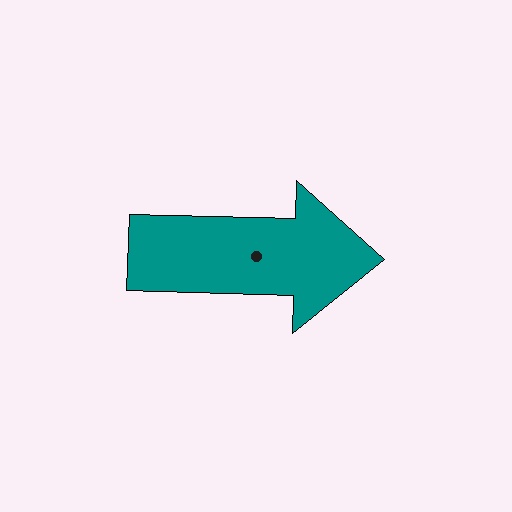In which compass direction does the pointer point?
East.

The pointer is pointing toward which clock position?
Roughly 3 o'clock.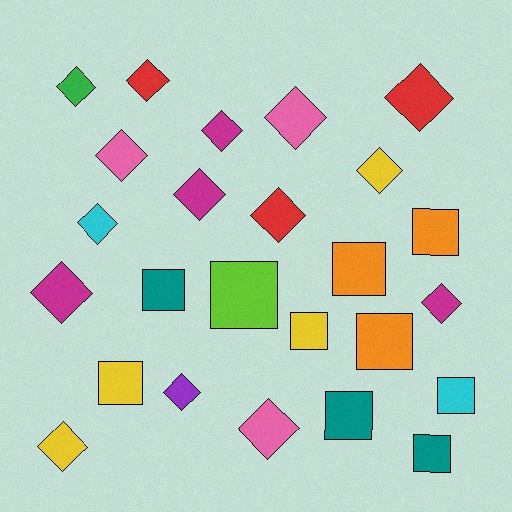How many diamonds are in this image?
There are 15 diamonds.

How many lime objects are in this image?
There is 1 lime object.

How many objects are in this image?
There are 25 objects.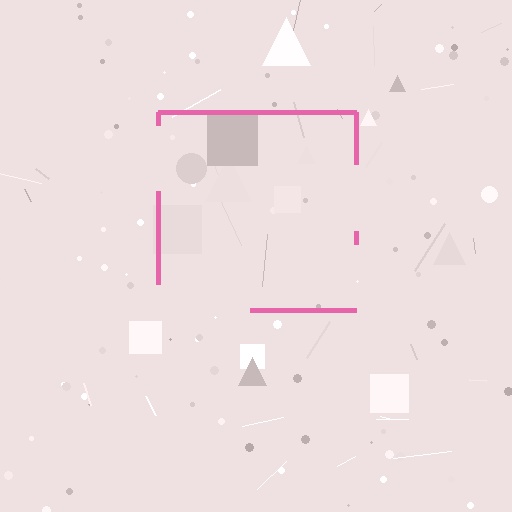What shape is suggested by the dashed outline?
The dashed outline suggests a square.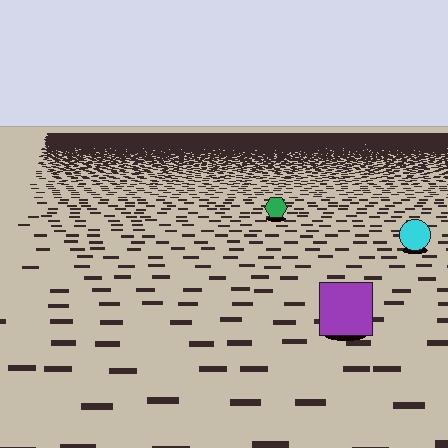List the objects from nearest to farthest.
From nearest to farthest: the purple square, the cyan circle, the green hexagon.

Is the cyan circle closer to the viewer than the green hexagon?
Yes. The cyan circle is closer — you can tell from the texture gradient: the ground texture is coarser near it.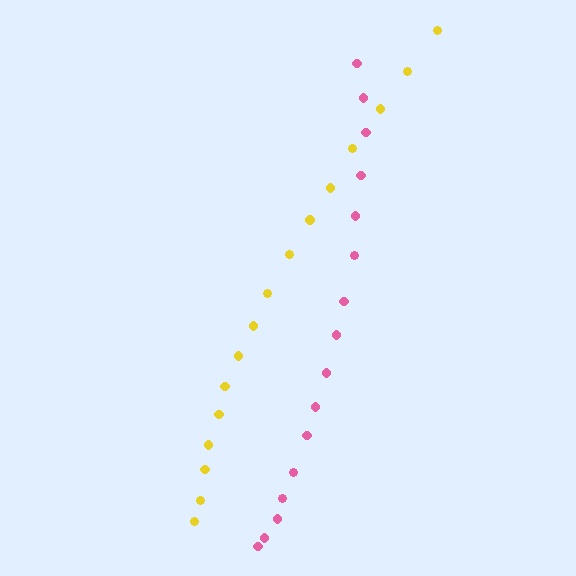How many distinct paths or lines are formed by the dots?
There are 2 distinct paths.